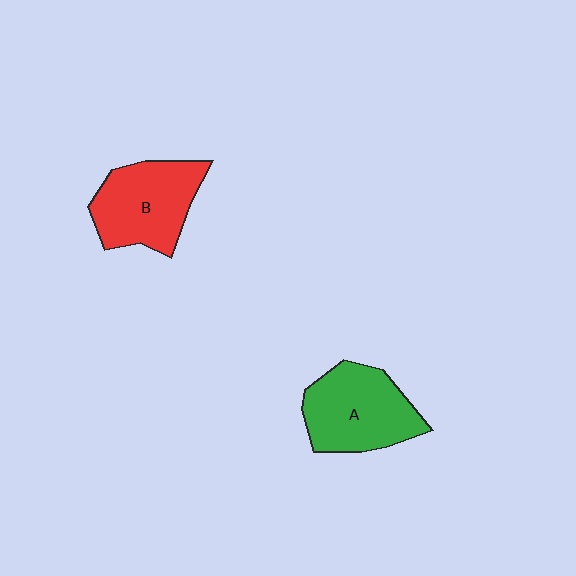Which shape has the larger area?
Shape A (green).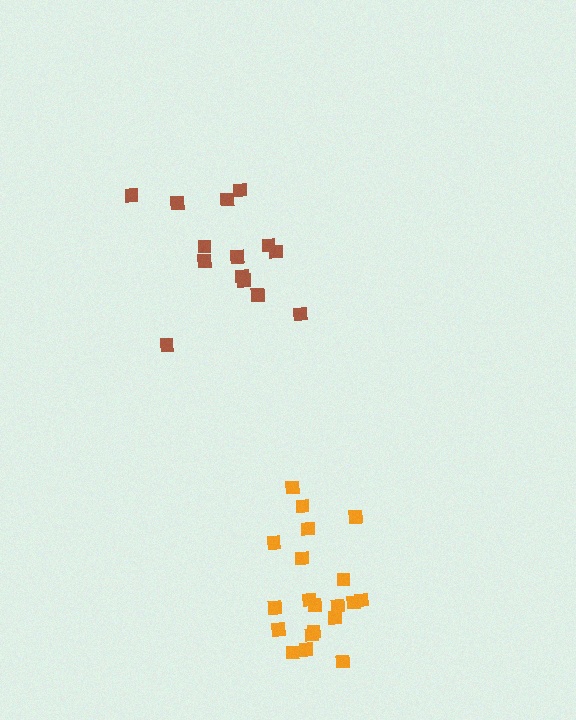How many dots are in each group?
Group 1: 20 dots, Group 2: 14 dots (34 total).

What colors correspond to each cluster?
The clusters are colored: orange, brown.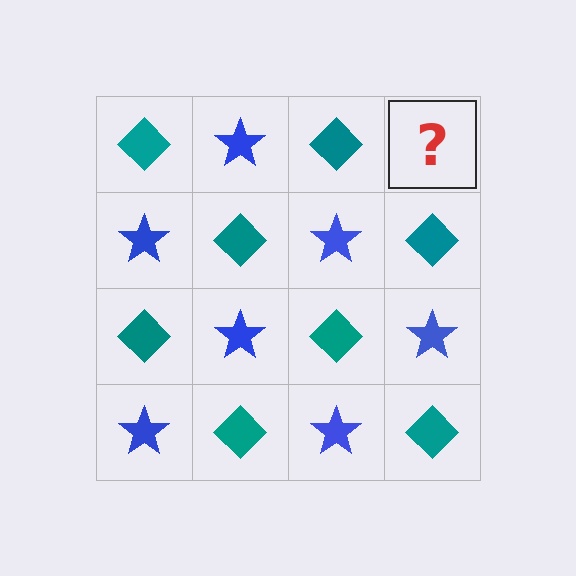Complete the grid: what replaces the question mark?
The question mark should be replaced with a blue star.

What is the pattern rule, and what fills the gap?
The rule is that it alternates teal diamond and blue star in a checkerboard pattern. The gap should be filled with a blue star.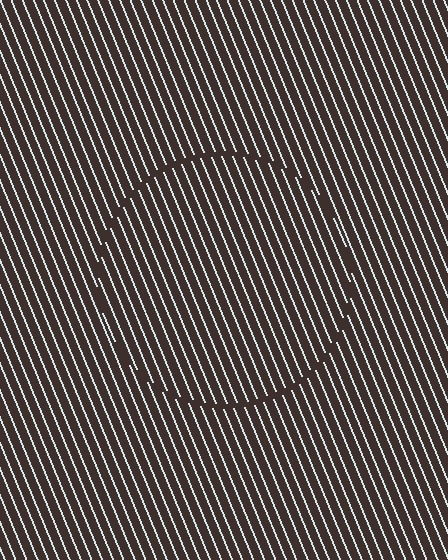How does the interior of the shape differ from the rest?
The interior of the shape contains the same grating, shifted by half a period — the contour is defined by the phase discontinuity where line-ends from the inner and outer gratings abut.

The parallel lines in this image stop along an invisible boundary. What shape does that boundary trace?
An illusory circle. The interior of the shape contains the same grating, shifted by half a period — the contour is defined by the phase discontinuity where line-ends from the inner and outer gratings abut.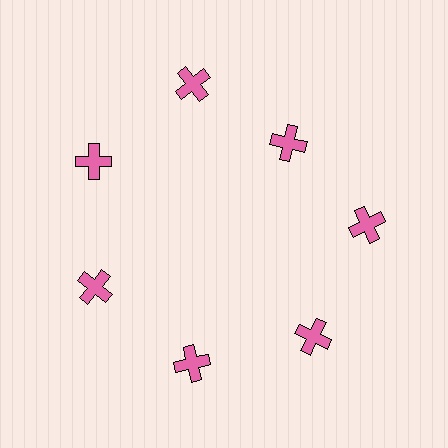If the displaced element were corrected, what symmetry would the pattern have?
It would have 7-fold rotational symmetry — the pattern would map onto itself every 51 degrees.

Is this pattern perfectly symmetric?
No. The 7 pink crosses are arranged in a ring, but one element near the 1 o'clock position is pulled inward toward the center, breaking the 7-fold rotational symmetry.